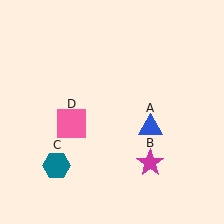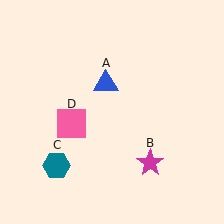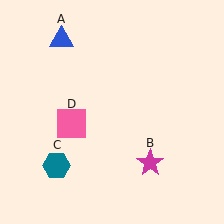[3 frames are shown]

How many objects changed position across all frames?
1 object changed position: blue triangle (object A).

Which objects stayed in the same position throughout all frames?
Magenta star (object B) and teal hexagon (object C) and pink square (object D) remained stationary.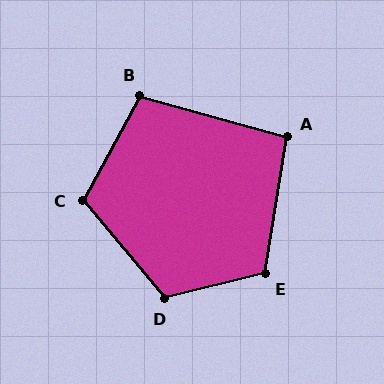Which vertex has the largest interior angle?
D, at approximately 116 degrees.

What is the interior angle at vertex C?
Approximately 111 degrees (obtuse).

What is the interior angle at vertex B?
Approximately 103 degrees (obtuse).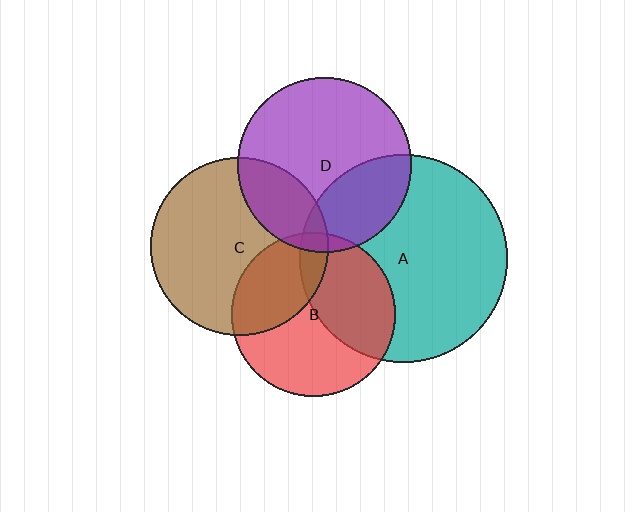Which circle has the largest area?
Circle A (teal).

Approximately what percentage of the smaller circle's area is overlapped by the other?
Approximately 20%.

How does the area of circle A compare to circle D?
Approximately 1.4 times.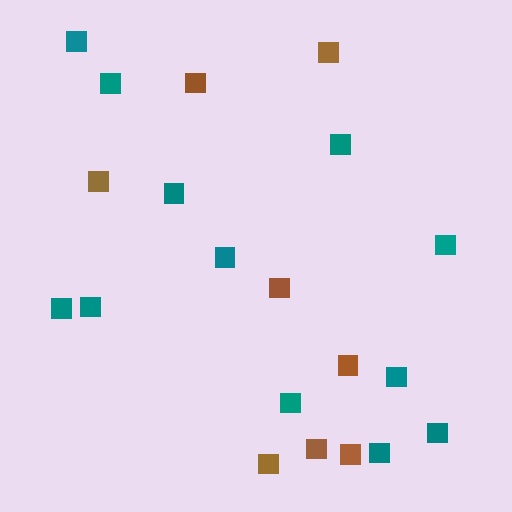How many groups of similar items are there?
There are 2 groups: one group of teal squares (12) and one group of brown squares (8).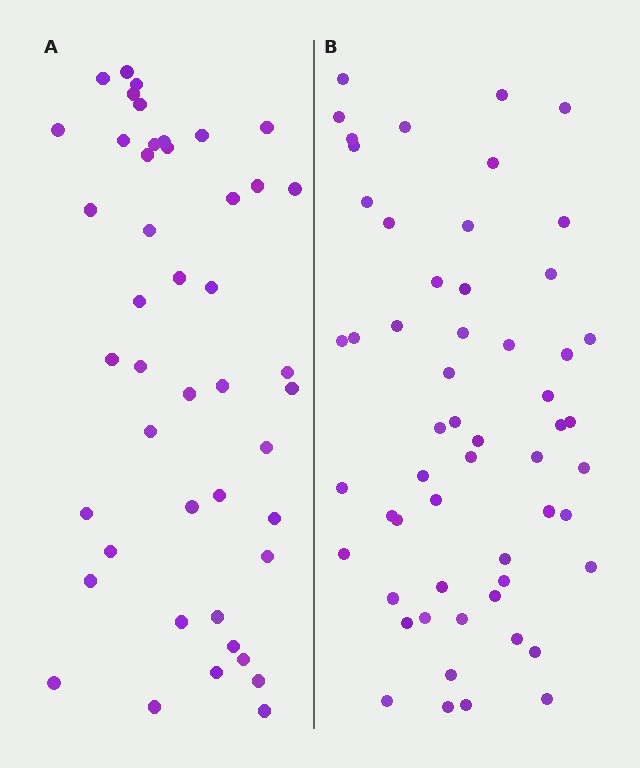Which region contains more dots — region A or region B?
Region B (the right region) has more dots.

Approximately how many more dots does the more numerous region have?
Region B has roughly 12 or so more dots than region A.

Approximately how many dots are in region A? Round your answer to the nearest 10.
About 40 dots. (The exact count is 45, which rounds to 40.)